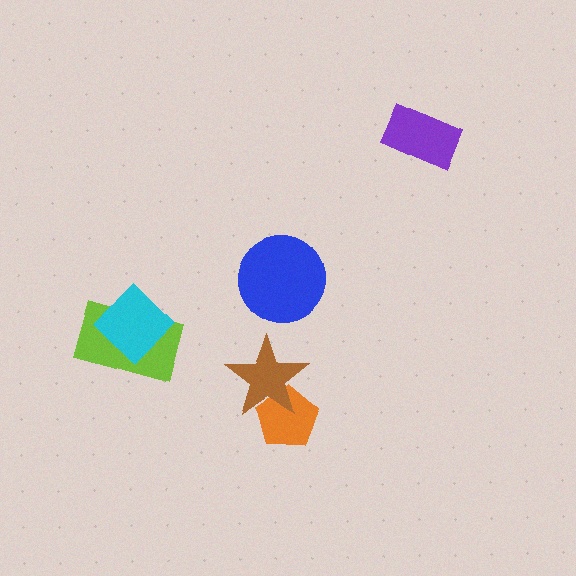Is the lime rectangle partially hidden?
Yes, it is partially covered by another shape.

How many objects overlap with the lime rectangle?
1 object overlaps with the lime rectangle.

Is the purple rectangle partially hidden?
No, no other shape covers it.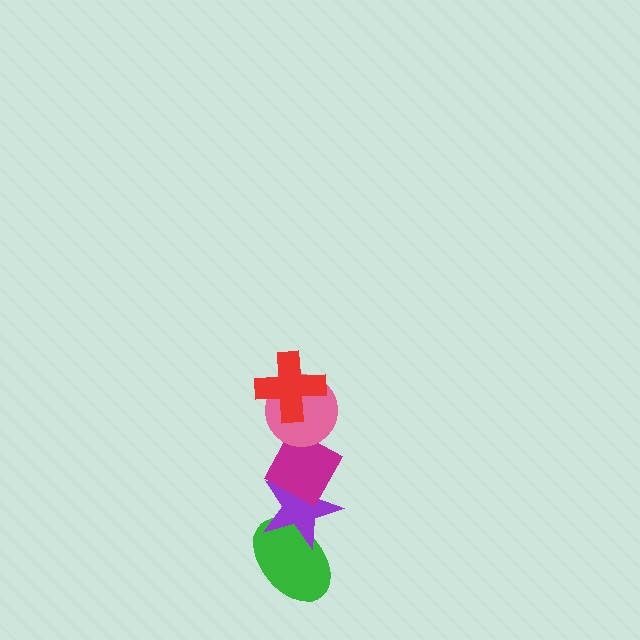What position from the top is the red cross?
The red cross is 1st from the top.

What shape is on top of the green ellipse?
The purple star is on top of the green ellipse.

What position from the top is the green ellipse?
The green ellipse is 5th from the top.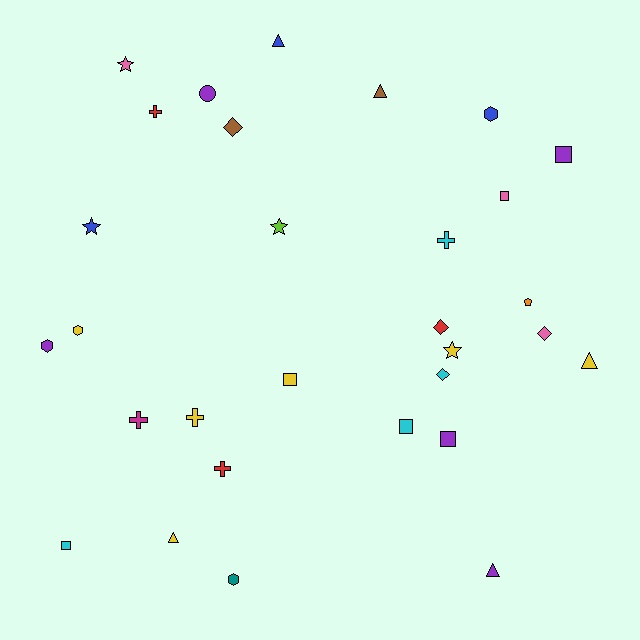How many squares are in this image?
There are 6 squares.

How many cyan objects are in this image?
There are 4 cyan objects.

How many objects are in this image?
There are 30 objects.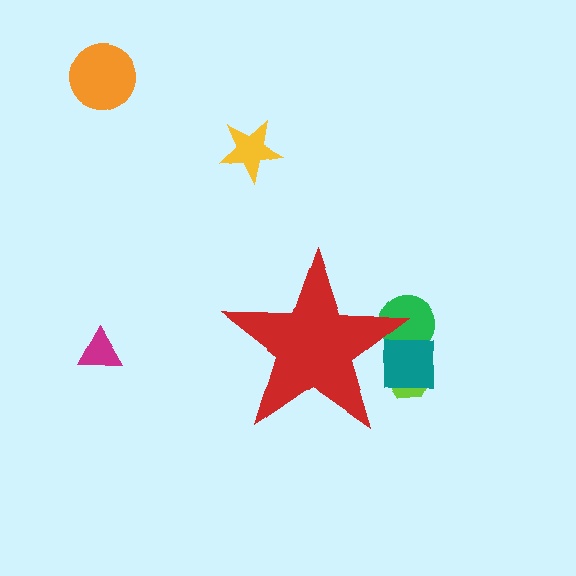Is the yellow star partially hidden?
No, the yellow star is fully visible.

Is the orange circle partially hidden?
No, the orange circle is fully visible.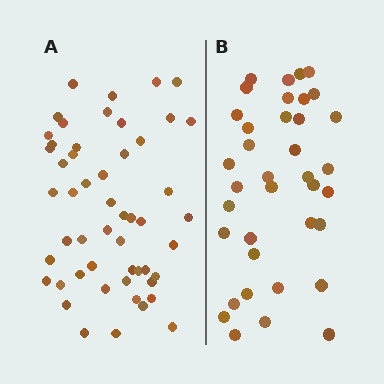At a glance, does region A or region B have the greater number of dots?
Region A (the left region) has more dots.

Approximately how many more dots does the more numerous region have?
Region A has approximately 15 more dots than region B.